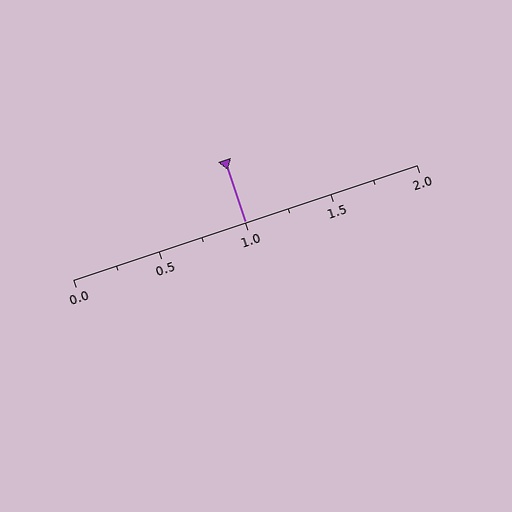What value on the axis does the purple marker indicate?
The marker indicates approximately 1.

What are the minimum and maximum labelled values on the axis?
The axis runs from 0.0 to 2.0.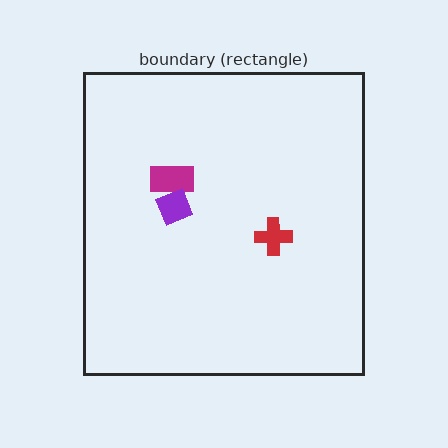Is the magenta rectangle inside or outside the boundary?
Inside.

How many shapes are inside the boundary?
3 inside, 0 outside.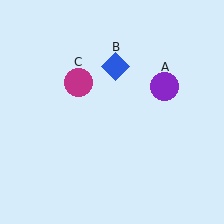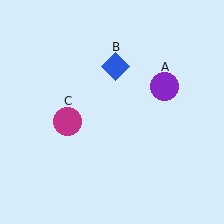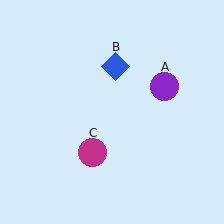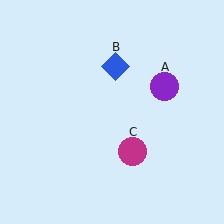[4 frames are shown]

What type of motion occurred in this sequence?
The magenta circle (object C) rotated counterclockwise around the center of the scene.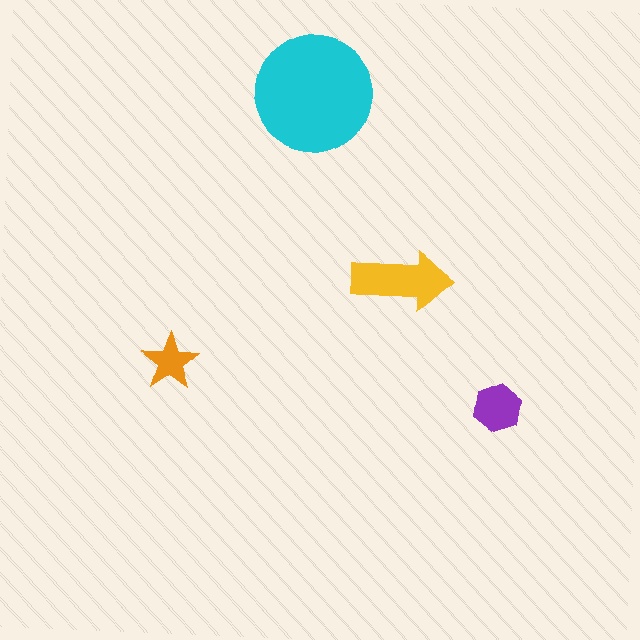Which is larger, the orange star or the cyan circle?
The cyan circle.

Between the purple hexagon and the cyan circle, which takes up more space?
The cyan circle.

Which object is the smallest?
The orange star.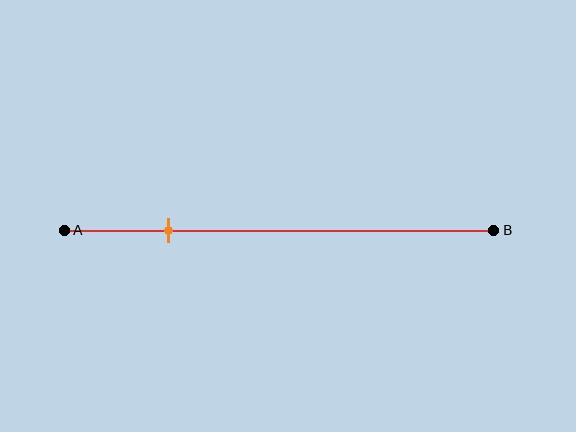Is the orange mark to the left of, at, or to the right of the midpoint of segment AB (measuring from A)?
The orange mark is to the left of the midpoint of segment AB.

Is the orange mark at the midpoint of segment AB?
No, the mark is at about 25% from A, not at the 50% midpoint.